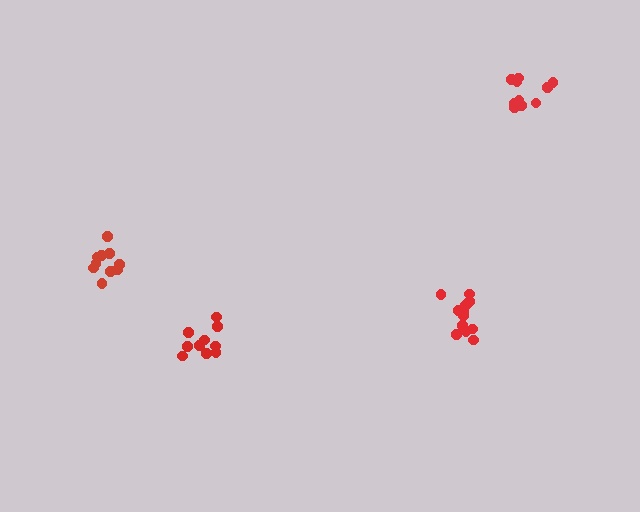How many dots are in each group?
Group 1: 10 dots, Group 2: 10 dots, Group 3: 12 dots, Group 4: 10 dots (42 total).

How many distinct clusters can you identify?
There are 4 distinct clusters.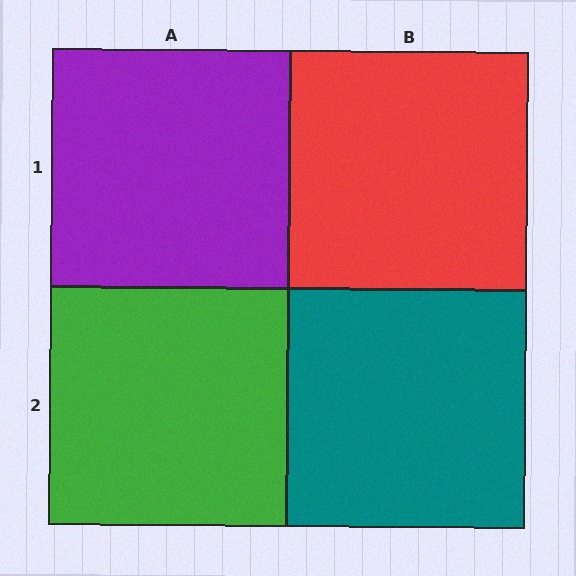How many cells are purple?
1 cell is purple.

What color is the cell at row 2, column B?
Teal.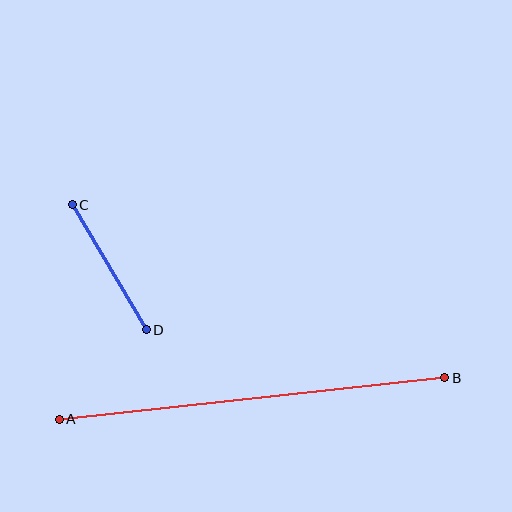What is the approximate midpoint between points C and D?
The midpoint is at approximately (109, 267) pixels.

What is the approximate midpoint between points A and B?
The midpoint is at approximately (252, 399) pixels.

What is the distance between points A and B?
The distance is approximately 388 pixels.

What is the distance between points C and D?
The distance is approximately 145 pixels.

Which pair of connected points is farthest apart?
Points A and B are farthest apart.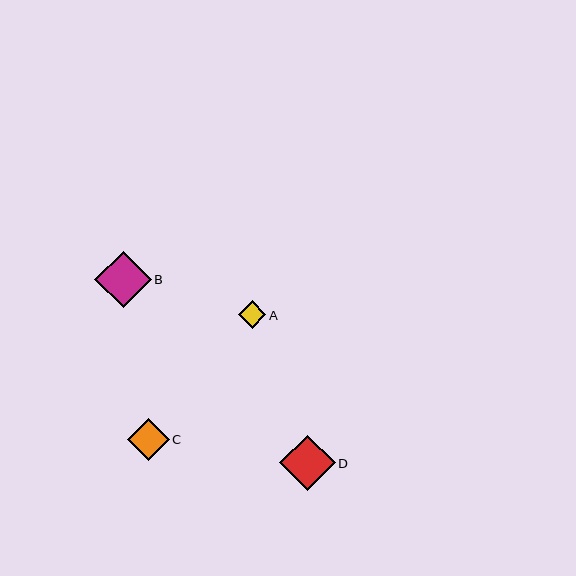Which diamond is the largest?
Diamond B is the largest with a size of approximately 56 pixels.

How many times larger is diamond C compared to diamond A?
Diamond C is approximately 1.5 times the size of diamond A.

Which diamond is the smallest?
Diamond A is the smallest with a size of approximately 27 pixels.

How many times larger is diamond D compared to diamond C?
Diamond D is approximately 1.3 times the size of diamond C.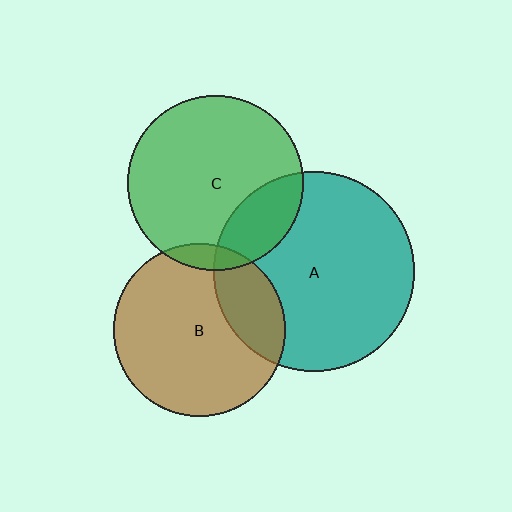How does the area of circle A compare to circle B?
Approximately 1.4 times.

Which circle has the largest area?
Circle A (teal).